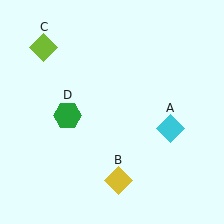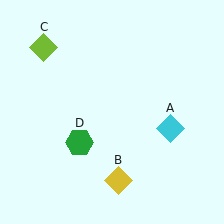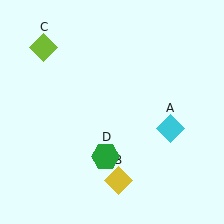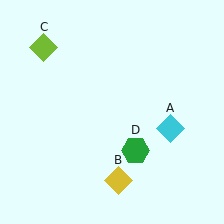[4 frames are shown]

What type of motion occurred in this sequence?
The green hexagon (object D) rotated counterclockwise around the center of the scene.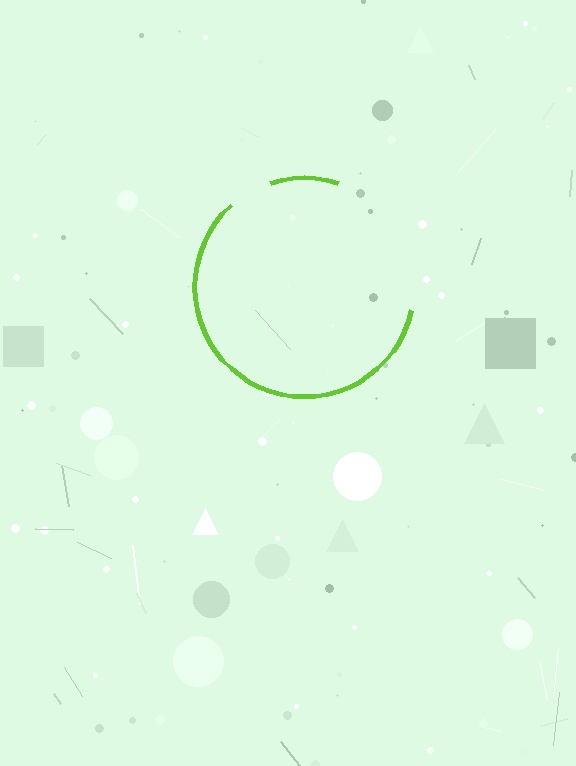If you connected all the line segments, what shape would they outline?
They would outline a circle.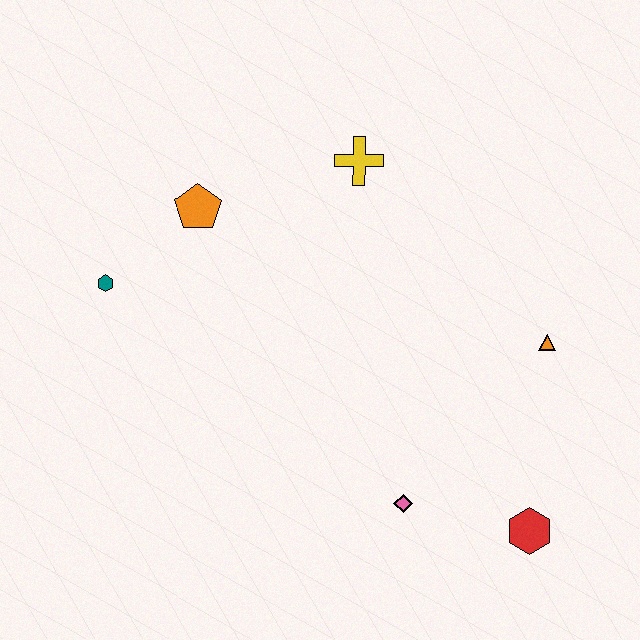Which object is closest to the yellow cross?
The orange pentagon is closest to the yellow cross.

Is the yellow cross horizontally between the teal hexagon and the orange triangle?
Yes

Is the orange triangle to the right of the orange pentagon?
Yes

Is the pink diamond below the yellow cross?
Yes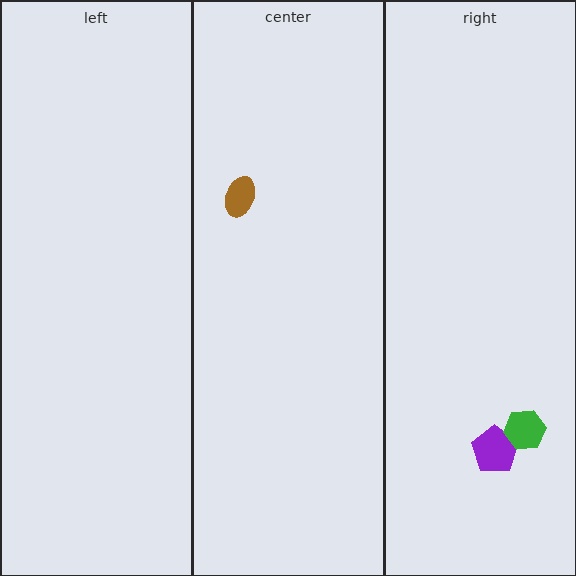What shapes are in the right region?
The purple pentagon, the green hexagon.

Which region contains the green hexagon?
The right region.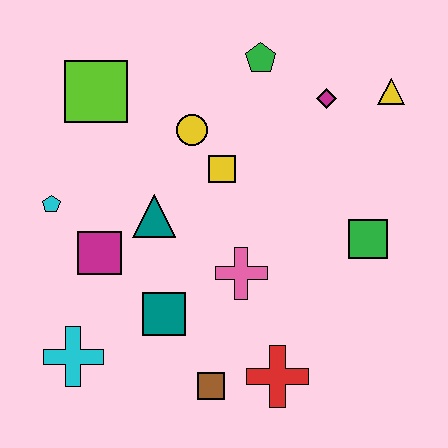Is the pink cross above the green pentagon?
No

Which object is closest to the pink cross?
The teal square is closest to the pink cross.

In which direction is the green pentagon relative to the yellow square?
The green pentagon is above the yellow square.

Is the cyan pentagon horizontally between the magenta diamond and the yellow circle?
No